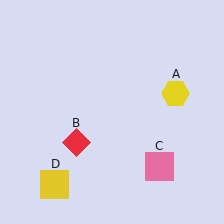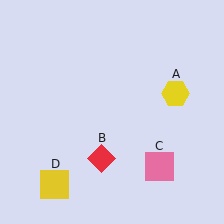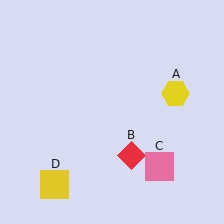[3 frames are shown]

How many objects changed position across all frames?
1 object changed position: red diamond (object B).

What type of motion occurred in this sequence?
The red diamond (object B) rotated counterclockwise around the center of the scene.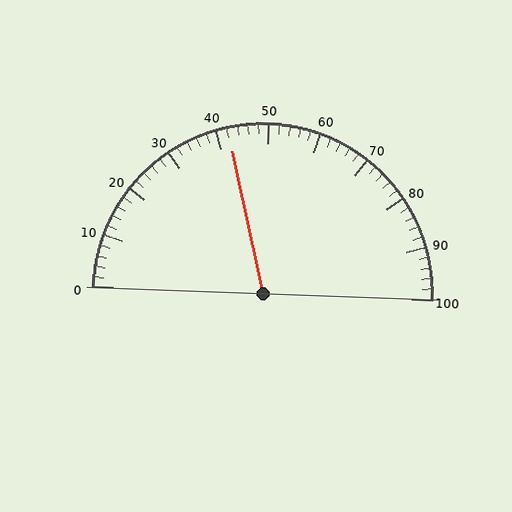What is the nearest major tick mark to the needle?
The nearest major tick mark is 40.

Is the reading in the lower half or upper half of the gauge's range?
The reading is in the lower half of the range (0 to 100).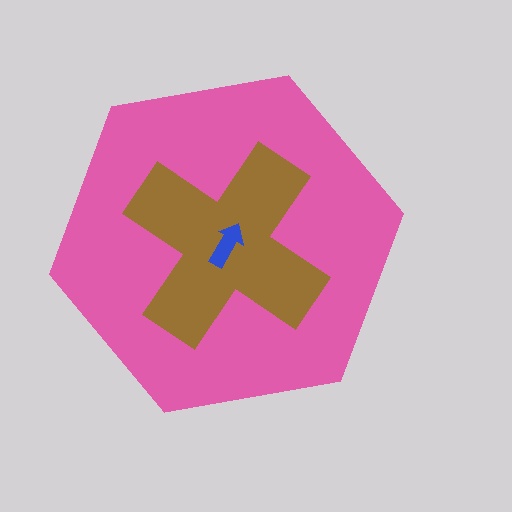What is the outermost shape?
The pink hexagon.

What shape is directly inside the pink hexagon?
The brown cross.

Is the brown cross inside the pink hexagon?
Yes.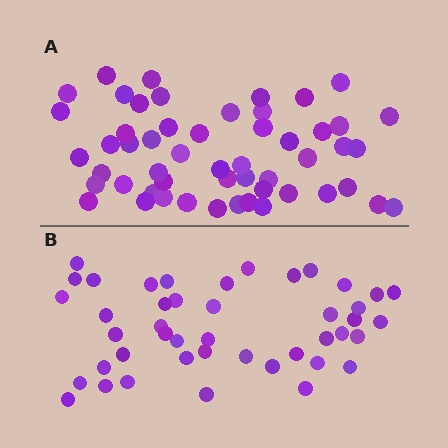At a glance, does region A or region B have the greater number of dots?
Region A (the top region) has more dots.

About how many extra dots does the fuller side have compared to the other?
Region A has roughly 8 or so more dots than region B.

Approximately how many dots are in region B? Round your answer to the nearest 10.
About 40 dots. (The exact count is 44, which rounds to 40.)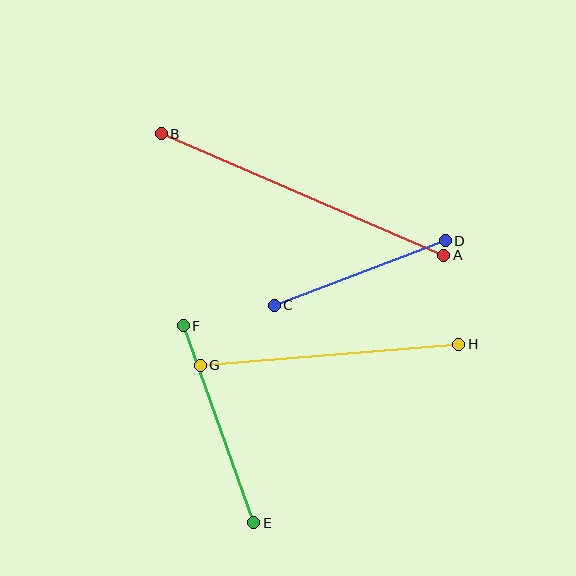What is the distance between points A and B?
The distance is approximately 307 pixels.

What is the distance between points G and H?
The distance is approximately 260 pixels.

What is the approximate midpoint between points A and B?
The midpoint is at approximately (303, 194) pixels.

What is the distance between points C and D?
The distance is approximately 182 pixels.